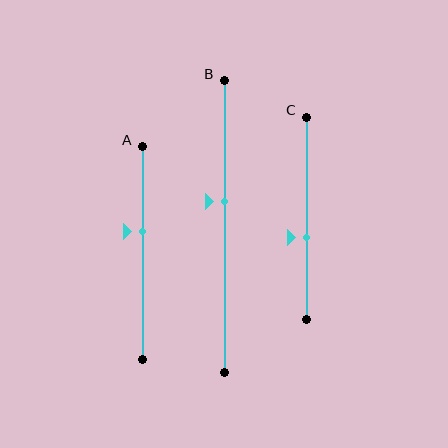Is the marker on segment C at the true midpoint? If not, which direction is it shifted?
No, the marker on segment C is shifted downward by about 9% of the segment length.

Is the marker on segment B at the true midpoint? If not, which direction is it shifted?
No, the marker on segment B is shifted upward by about 9% of the segment length.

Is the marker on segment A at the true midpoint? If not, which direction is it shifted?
No, the marker on segment A is shifted upward by about 10% of the segment length.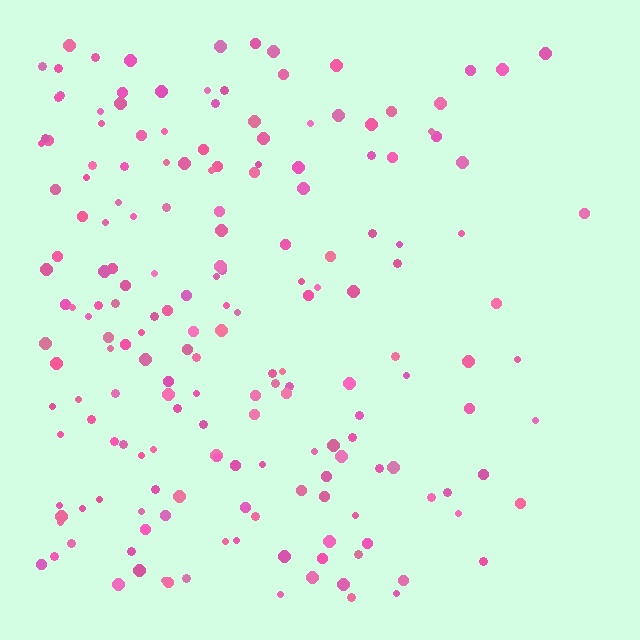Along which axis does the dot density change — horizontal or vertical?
Horizontal.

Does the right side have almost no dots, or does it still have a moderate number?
Still a moderate number, just noticeably fewer than the left.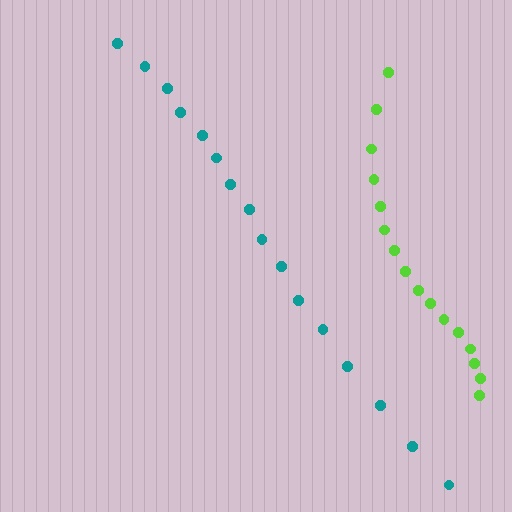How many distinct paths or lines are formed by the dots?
There are 2 distinct paths.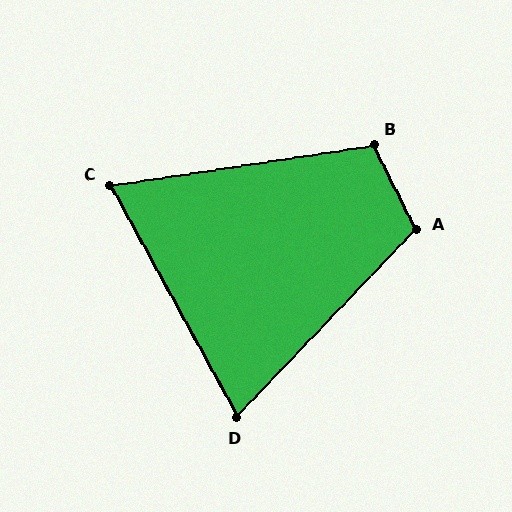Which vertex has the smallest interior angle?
C, at approximately 70 degrees.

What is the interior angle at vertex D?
Approximately 72 degrees (acute).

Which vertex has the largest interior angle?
A, at approximately 110 degrees.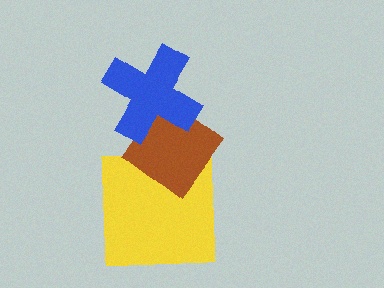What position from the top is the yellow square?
The yellow square is 3rd from the top.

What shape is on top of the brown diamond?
The blue cross is on top of the brown diamond.